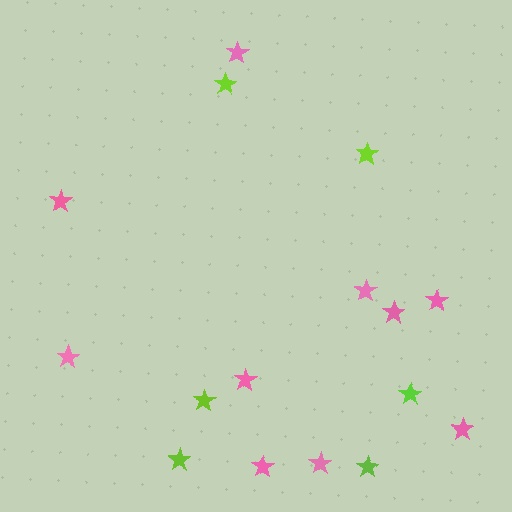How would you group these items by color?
There are 2 groups: one group of lime stars (6) and one group of pink stars (10).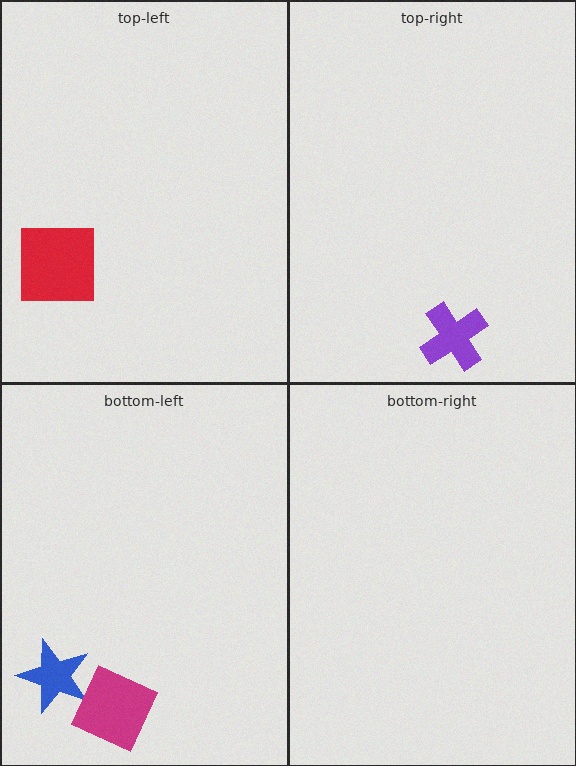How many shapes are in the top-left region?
1.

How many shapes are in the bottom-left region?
2.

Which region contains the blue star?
The bottom-left region.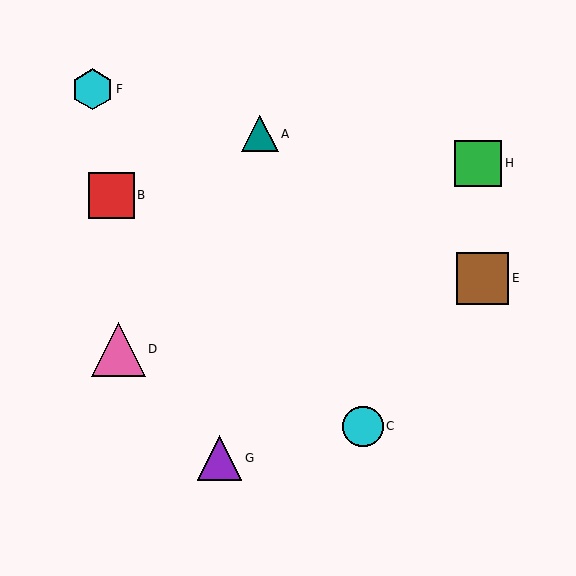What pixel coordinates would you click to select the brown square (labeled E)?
Click at (482, 278) to select the brown square E.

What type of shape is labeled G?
Shape G is a purple triangle.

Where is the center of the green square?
The center of the green square is at (478, 163).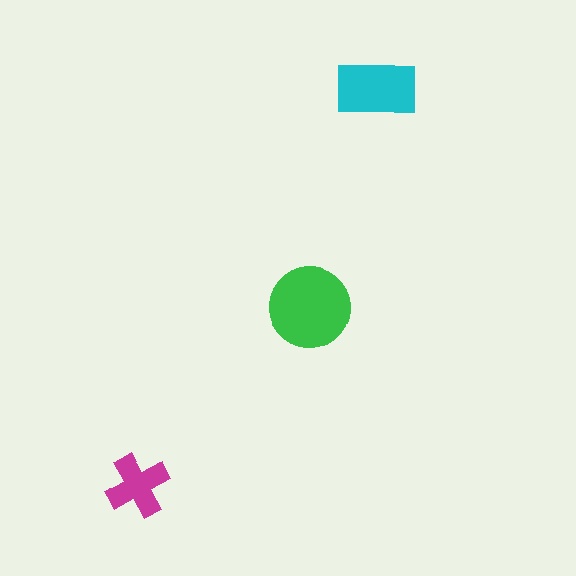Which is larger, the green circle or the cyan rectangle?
The green circle.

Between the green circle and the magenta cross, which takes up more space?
The green circle.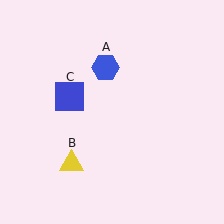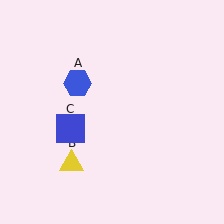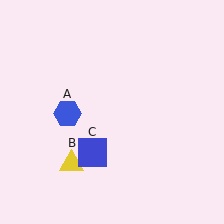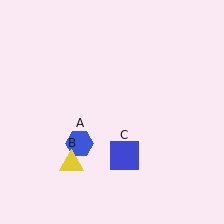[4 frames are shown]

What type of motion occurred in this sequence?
The blue hexagon (object A), blue square (object C) rotated counterclockwise around the center of the scene.